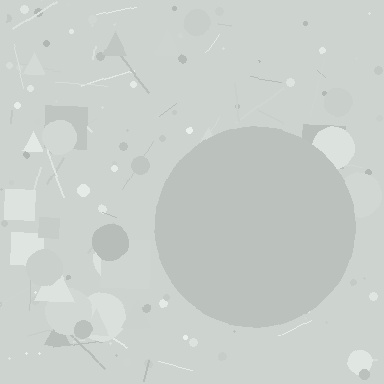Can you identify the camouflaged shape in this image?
The camouflaged shape is a circle.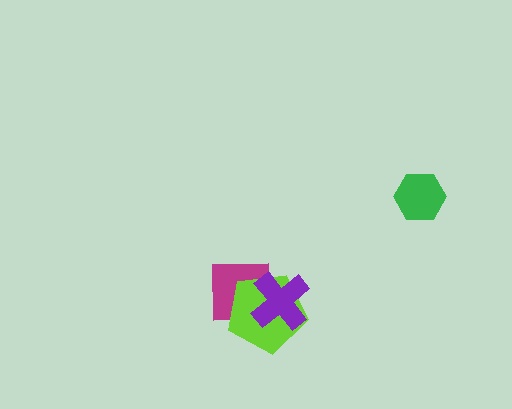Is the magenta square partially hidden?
Yes, it is partially covered by another shape.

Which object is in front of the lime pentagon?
The purple cross is in front of the lime pentagon.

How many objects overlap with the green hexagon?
0 objects overlap with the green hexagon.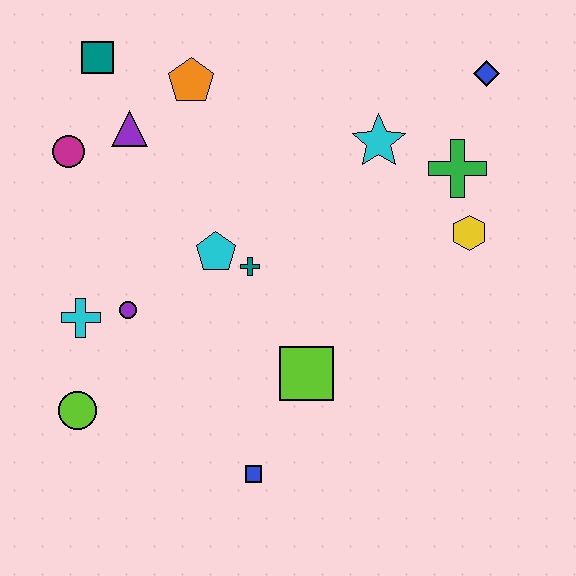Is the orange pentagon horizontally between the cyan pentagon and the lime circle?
Yes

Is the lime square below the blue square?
No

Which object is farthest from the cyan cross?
The blue diamond is farthest from the cyan cross.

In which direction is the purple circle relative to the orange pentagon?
The purple circle is below the orange pentagon.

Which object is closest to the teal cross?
The cyan pentagon is closest to the teal cross.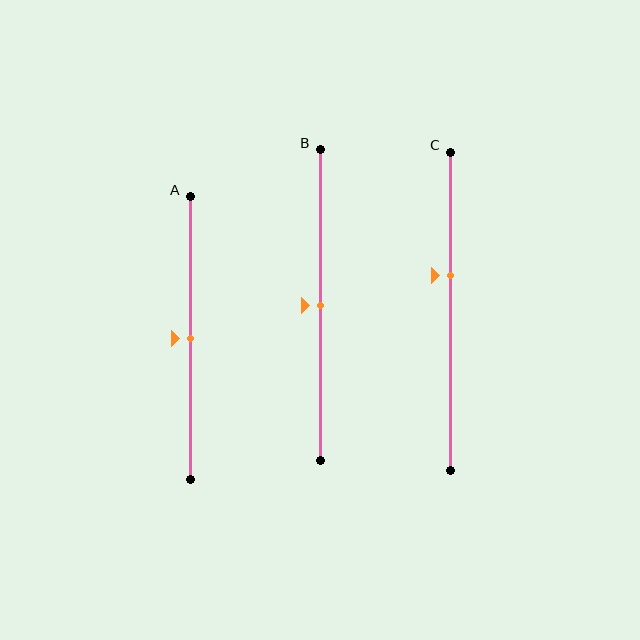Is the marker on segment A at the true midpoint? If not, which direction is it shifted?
Yes, the marker on segment A is at the true midpoint.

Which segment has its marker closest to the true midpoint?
Segment A has its marker closest to the true midpoint.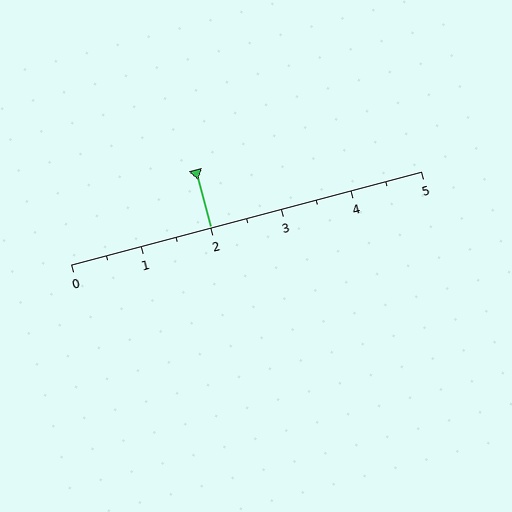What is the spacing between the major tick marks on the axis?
The major ticks are spaced 1 apart.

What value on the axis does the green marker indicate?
The marker indicates approximately 2.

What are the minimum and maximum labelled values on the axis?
The axis runs from 0 to 5.